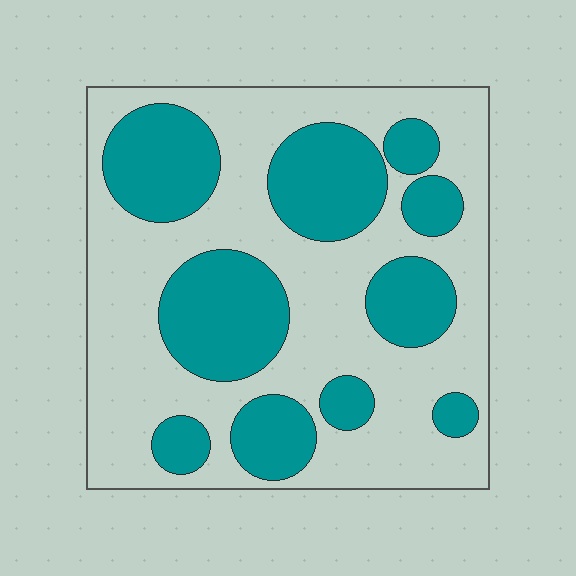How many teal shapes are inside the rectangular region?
10.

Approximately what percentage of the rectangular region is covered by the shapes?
Approximately 40%.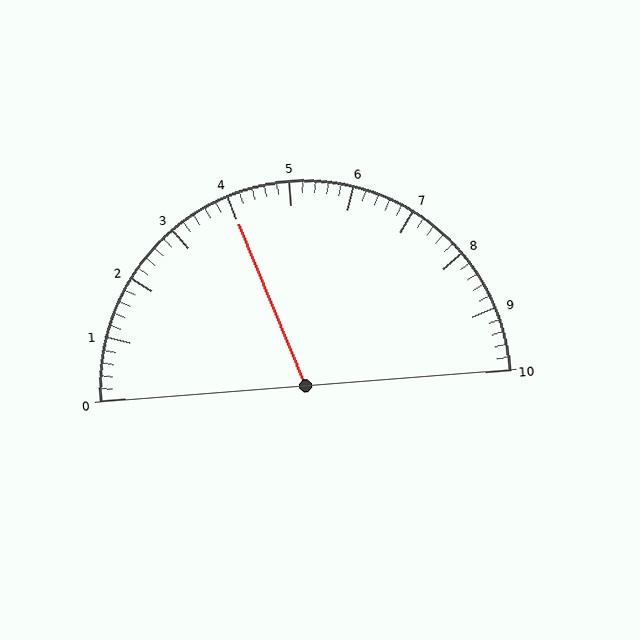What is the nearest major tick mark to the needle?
The nearest major tick mark is 4.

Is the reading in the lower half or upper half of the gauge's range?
The reading is in the lower half of the range (0 to 10).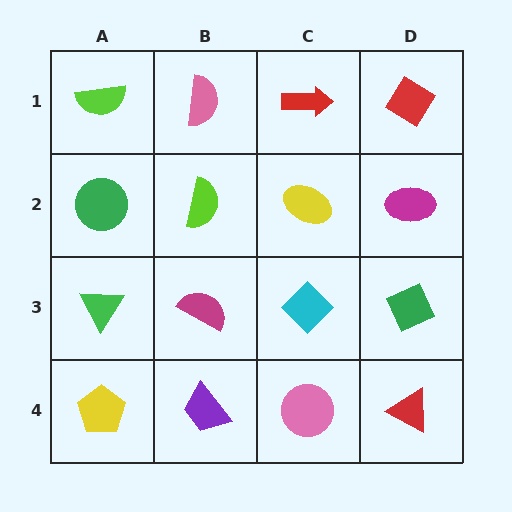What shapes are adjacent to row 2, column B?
A pink semicircle (row 1, column B), a magenta semicircle (row 3, column B), a green circle (row 2, column A), a yellow ellipse (row 2, column C).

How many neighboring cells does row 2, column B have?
4.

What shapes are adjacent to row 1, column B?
A lime semicircle (row 2, column B), a lime semicircle (row 1, column A), a red arrow (row 1, column C).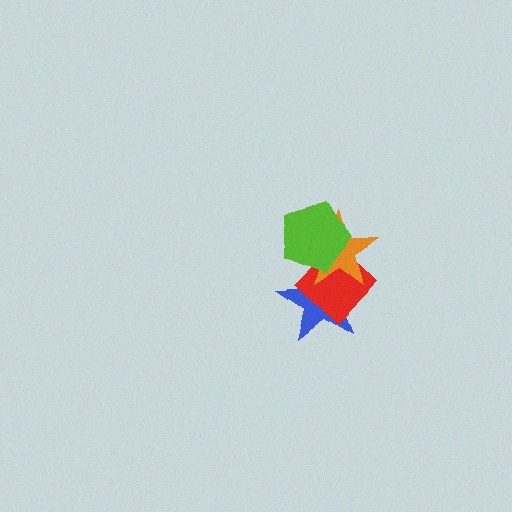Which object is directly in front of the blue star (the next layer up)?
The red diamond is directly in front of the blue star.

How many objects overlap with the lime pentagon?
3 objects overlap with the lime pentagon.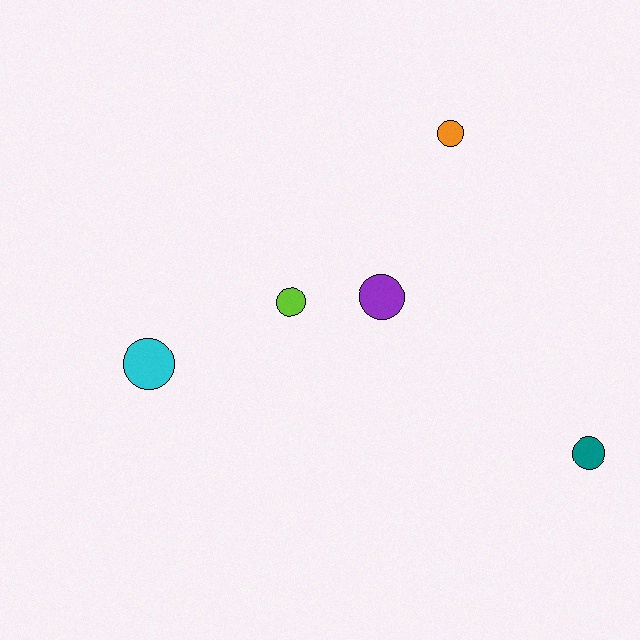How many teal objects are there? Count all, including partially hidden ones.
There is 1 teal object.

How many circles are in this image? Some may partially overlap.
There are 5 circles.